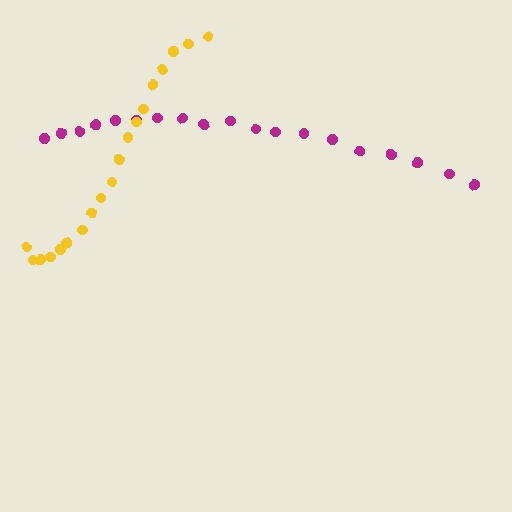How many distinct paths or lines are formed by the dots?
There are 2 distinct paths.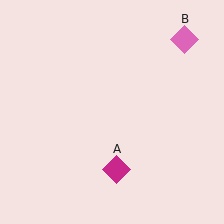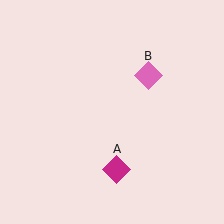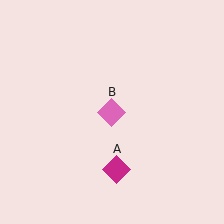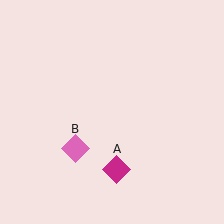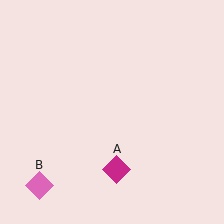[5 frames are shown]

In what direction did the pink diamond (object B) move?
The pink diamond (object B) moved down and to the left.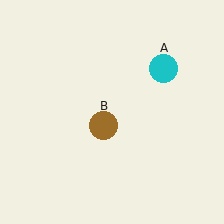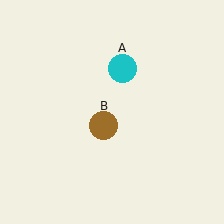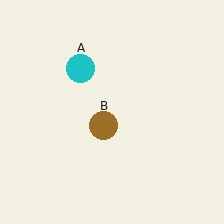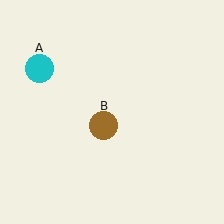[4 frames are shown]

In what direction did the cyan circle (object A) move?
The cyan circle (object A) moved left.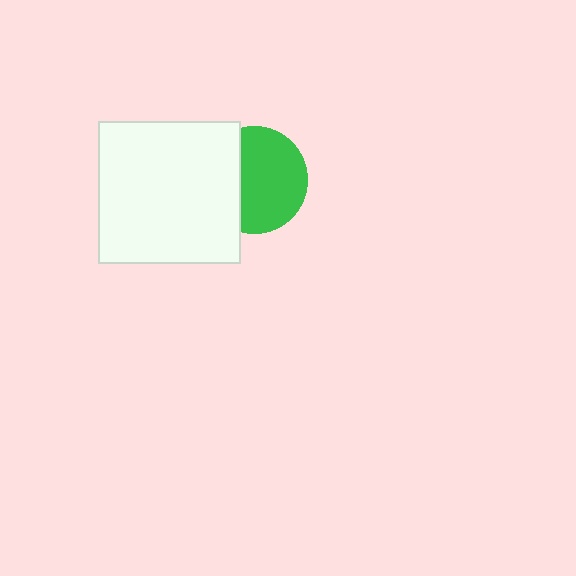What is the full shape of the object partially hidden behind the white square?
The partially hidden object is a green circle.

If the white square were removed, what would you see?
You would see the complete green circle.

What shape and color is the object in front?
The object in front is a white square.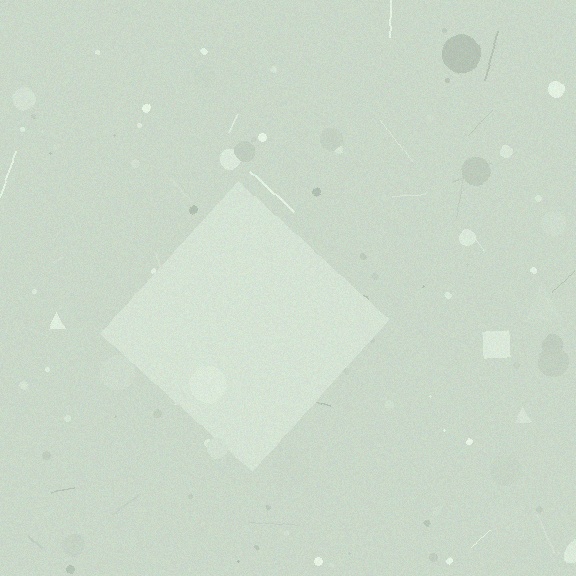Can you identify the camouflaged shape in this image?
The camouflaged shape is a diamond.